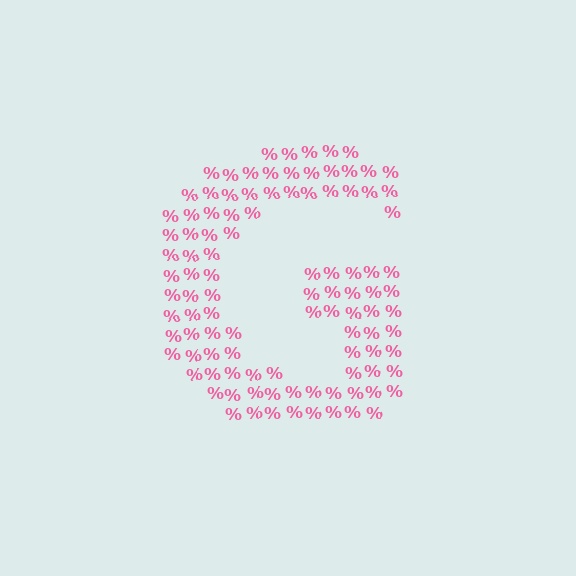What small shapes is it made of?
It is made of small percent signs.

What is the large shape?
The large shape is the letter G.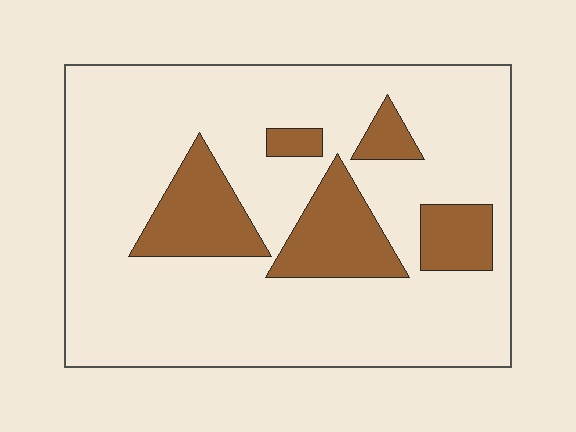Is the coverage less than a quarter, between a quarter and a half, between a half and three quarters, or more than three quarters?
Less than a quarter.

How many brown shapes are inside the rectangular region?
5.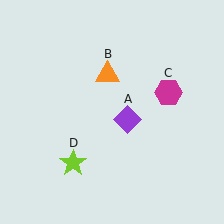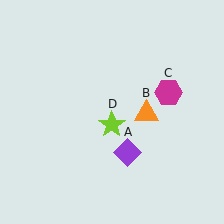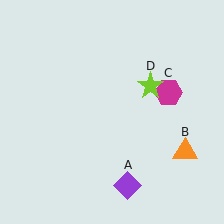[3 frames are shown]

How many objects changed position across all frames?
3 objects changed position: purple diamond (object A), orange triangle (object B), lime star (object D).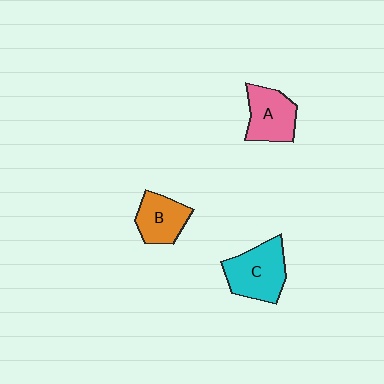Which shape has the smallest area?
Shape B (orange).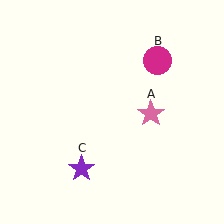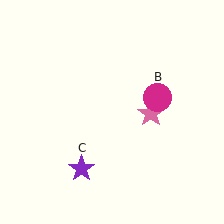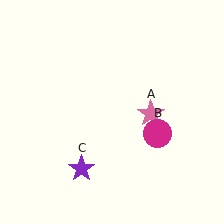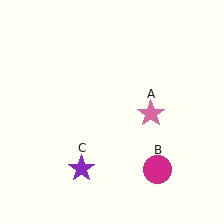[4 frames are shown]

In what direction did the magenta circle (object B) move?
The magenta circle (object B) moved down.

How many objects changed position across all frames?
1 object changed position: magenta circle (object B).